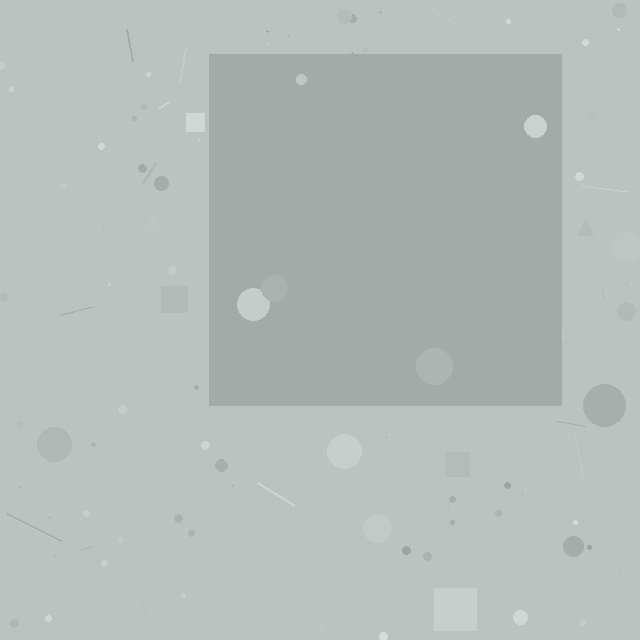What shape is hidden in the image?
A square is hidden in the image.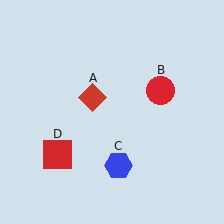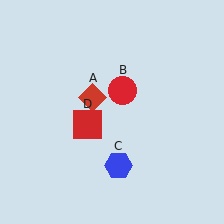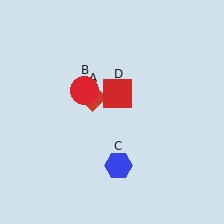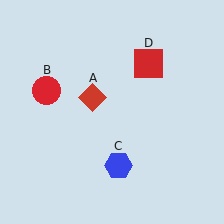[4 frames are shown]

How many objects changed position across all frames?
2 objects changed position: red circle (object B), red square (object D).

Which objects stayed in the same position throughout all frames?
Red diamond (object A) and blue hexagon (object C) remained stationary.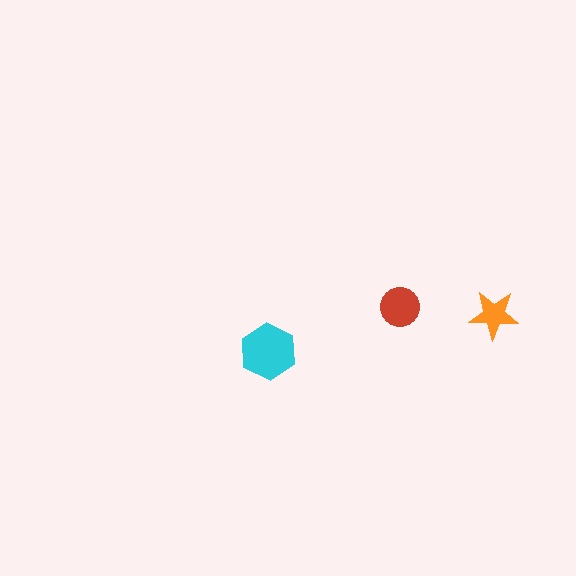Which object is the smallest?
The orange star.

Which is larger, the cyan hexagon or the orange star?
The cyan hexagon.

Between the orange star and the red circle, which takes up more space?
The red circle.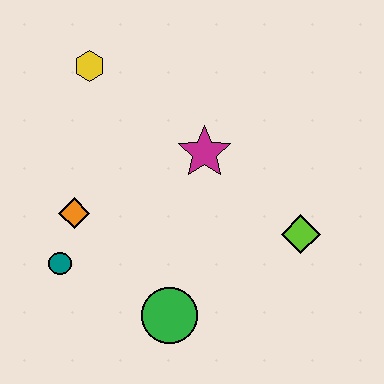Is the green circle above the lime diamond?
No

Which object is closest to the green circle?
The teal circle is closest to the green circle.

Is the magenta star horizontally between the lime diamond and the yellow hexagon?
Yes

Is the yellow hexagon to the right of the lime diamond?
No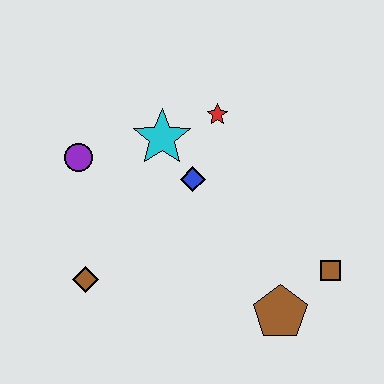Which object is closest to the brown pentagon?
The brown square is closest to the brown pentagon.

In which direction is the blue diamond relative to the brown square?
The blue diamond is to the left of the brown square.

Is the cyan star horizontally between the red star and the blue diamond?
No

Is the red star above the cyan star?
Yes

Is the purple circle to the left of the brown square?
Yes